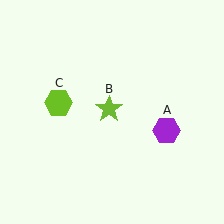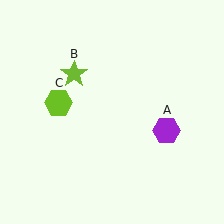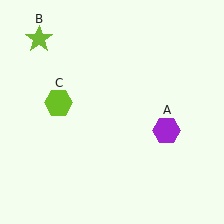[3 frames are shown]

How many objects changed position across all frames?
1 object changed position: lime star (object B).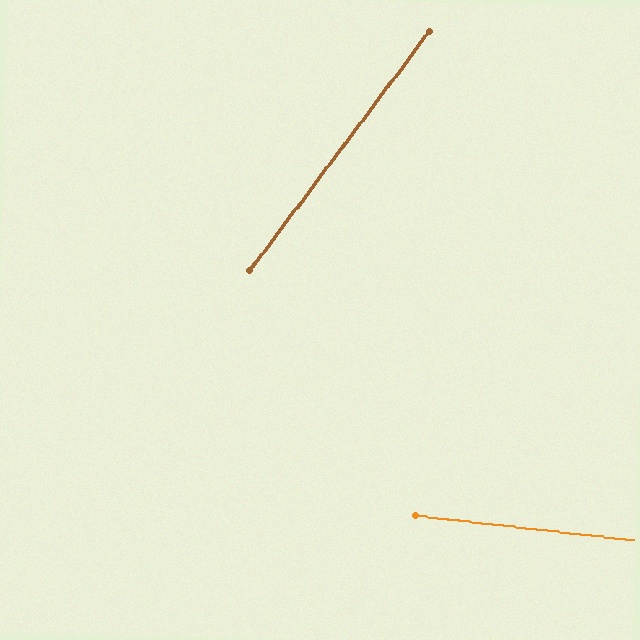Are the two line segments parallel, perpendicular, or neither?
Neither parallel nor perpendicular — they differ by about 60°.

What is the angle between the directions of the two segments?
Approximately 60 degrees.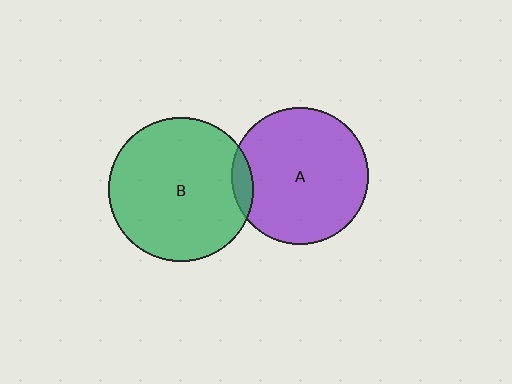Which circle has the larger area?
Circle B (green).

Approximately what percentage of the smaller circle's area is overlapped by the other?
Approximately 5%.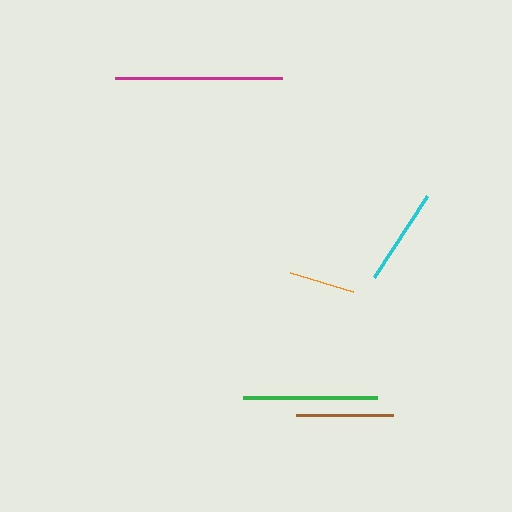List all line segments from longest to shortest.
From longest to shortest: magenta, green, brown, cyan, orange.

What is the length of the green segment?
The green segment is approximately 134 pixels long.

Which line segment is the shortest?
The orange line is the shortest at approximately 66 pixels.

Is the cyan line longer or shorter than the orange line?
The cyan line is longer than the orange line.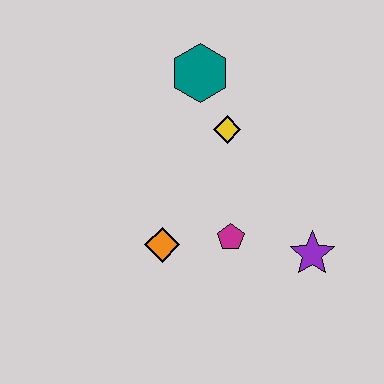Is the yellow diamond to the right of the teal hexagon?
Yes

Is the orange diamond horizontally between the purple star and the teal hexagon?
No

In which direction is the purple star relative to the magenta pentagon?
The purple star is to the right of the magenta pentagon.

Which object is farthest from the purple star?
The teal hexagon is farthest from the purple star.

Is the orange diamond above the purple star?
Yes